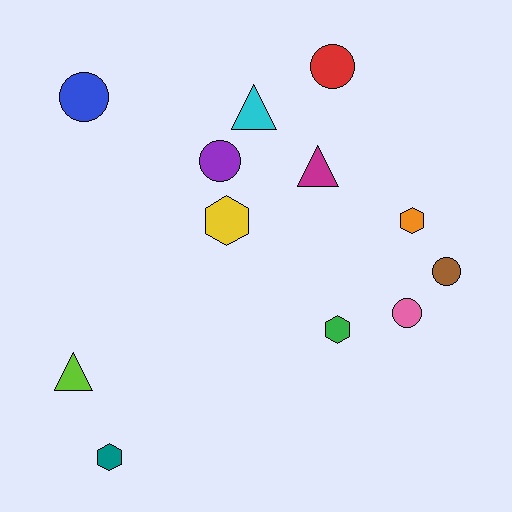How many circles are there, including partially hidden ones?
There are 5 circles.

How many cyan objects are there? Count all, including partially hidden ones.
There is 1 cyan object.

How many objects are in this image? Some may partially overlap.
There are 12 objects.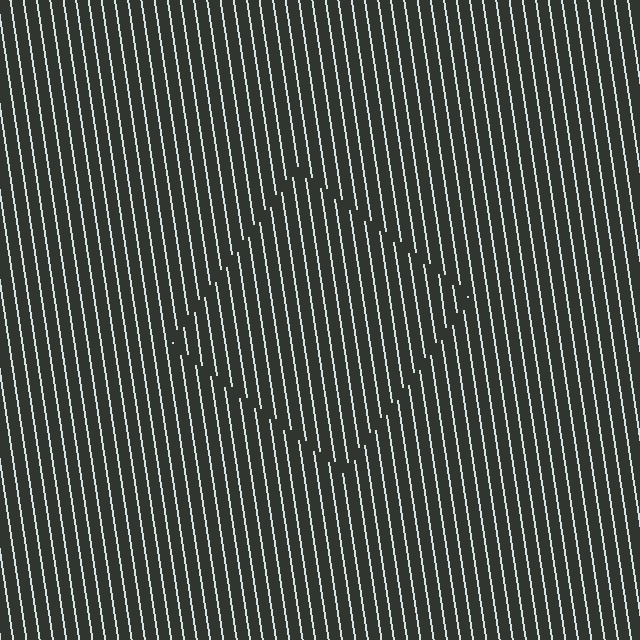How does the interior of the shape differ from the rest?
The interior of the shape contains the same grating, shifted by half a period — the contour is defined by the phase discontinuity where line-ends from the inner and outer gratings abut.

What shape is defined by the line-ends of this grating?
An illusory square. The interior of the shape contains the same grating, shifted by half a period — the contour is defined by the phase discontinuity where line-ends from the inner and outer gratings abut.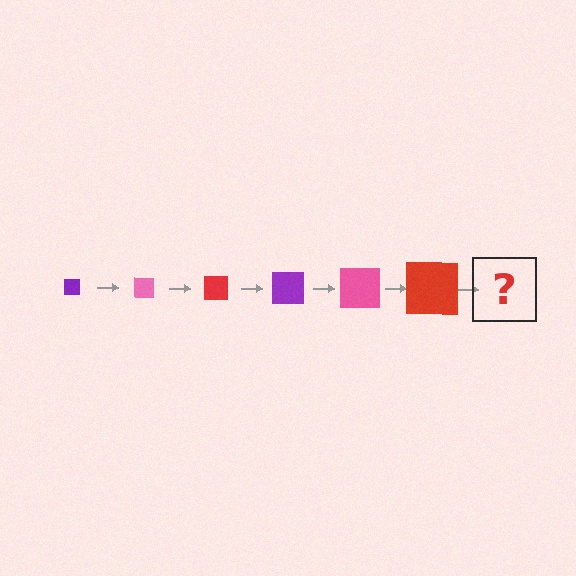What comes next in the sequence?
The next element should be a purple square, larger than the previous one.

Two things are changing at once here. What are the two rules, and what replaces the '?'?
The two rules are that the square grows larger each step and the color cycles through purple, pink, and red. The '?' should be a purple square, larger than the previous one.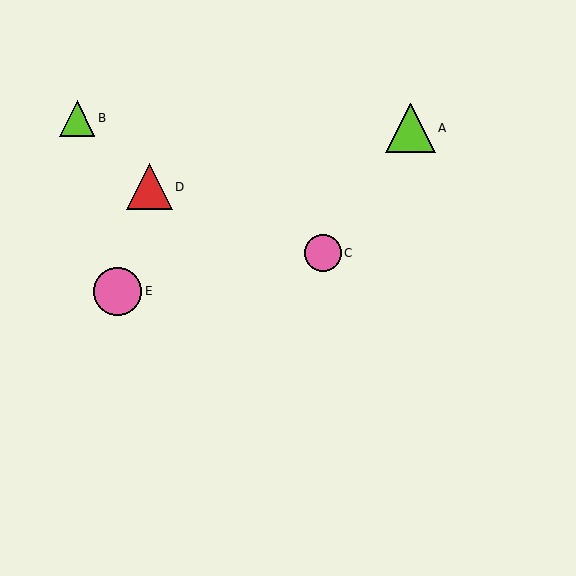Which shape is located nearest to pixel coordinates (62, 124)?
The lime triangle (labeled B) at (77, 118) is nearest to that location.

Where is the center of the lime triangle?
The center of the lime triangle is at (411, 128).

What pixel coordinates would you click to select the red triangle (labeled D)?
Click at (149, 187) to select the red triangle D.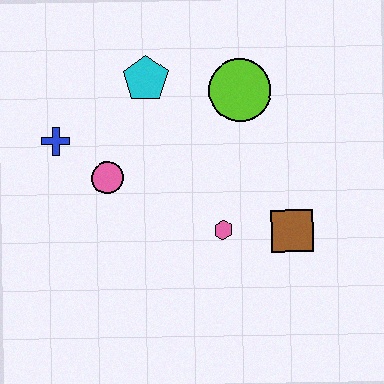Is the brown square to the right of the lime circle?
Yes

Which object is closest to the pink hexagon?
The brown square is closest to the pink hexagon.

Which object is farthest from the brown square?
The blue cross is farthest from the brown square.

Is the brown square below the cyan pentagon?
Yes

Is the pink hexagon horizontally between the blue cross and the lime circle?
Yes